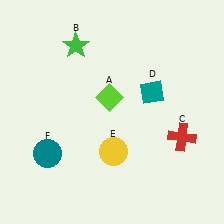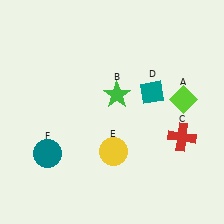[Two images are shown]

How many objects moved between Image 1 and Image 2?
2 objects moved between the two images.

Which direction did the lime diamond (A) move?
The lime diamond (A) moved right.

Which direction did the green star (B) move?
The green star (B) moved down.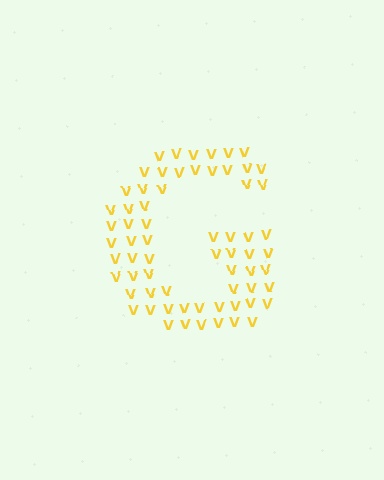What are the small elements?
The small elements are letter V's.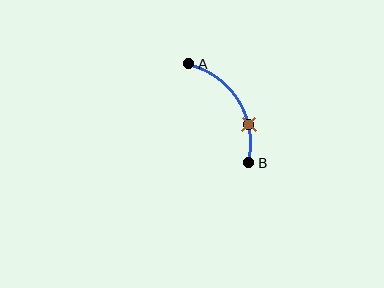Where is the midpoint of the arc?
The arc midpoint is the point on the curve farthest from the straight line joining A and B. It sits to the right of that line.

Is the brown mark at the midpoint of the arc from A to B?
No. The brown mark lies on the arc but is closer to endpoint B. The arc midpoint would be at the point on the curve equidistant along the arc from both A and B.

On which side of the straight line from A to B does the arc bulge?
The arc bulges to the right of the straight line connecting A and B.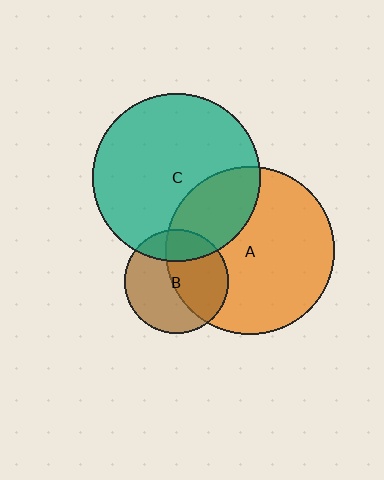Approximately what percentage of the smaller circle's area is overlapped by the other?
Approximately 20%.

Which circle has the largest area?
Circle A (orange).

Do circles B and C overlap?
Yes.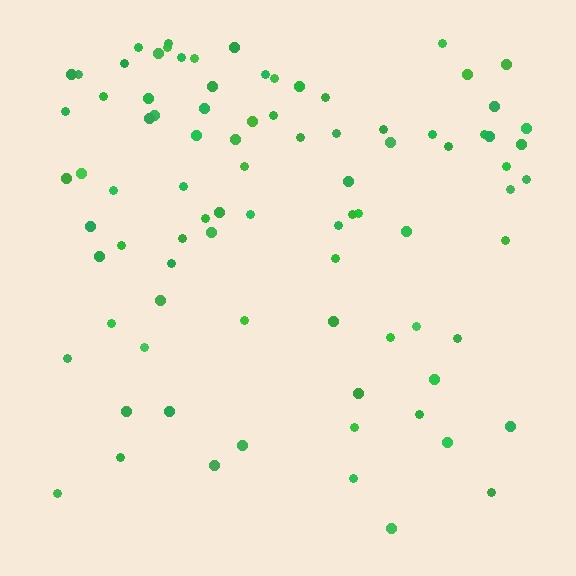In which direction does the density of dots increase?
From bottom to top, with the top side densest.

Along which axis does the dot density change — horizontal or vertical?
Vertical.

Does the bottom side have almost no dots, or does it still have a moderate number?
Still a moderate number, just noticeably fewer than the top.